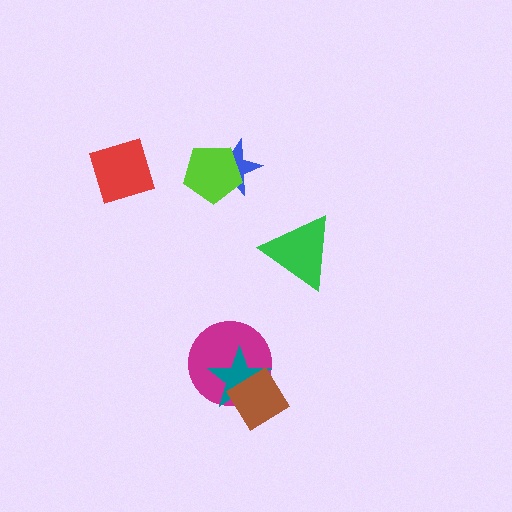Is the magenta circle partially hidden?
Yes, it is partially covered by another shape.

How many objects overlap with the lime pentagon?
1 object overlaps with the lime pentagon.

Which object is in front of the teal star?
The brown diamond is in front of the teal star.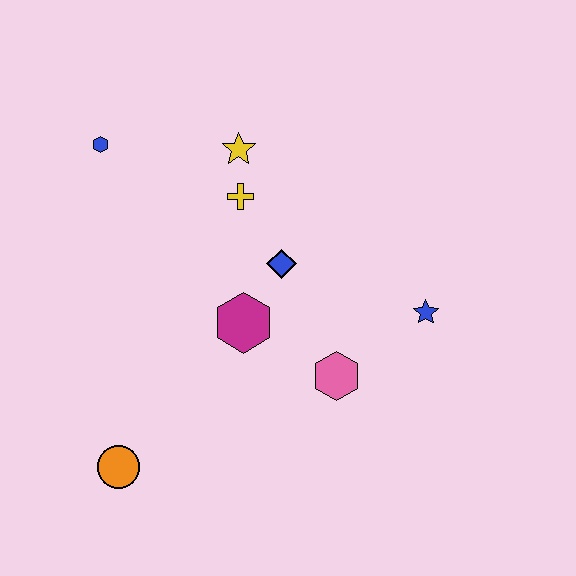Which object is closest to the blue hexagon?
The yellow star is closest to the blue hexagon.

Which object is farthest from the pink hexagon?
The blue hexagon is farthest from the pink hexagon.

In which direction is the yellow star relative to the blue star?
The yellow star is to the left of the blue star.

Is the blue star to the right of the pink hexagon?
Yes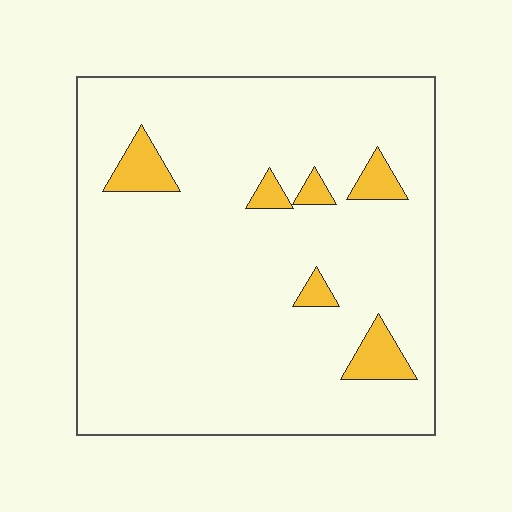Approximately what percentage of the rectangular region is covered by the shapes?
Approximately 10%.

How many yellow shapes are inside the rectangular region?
6.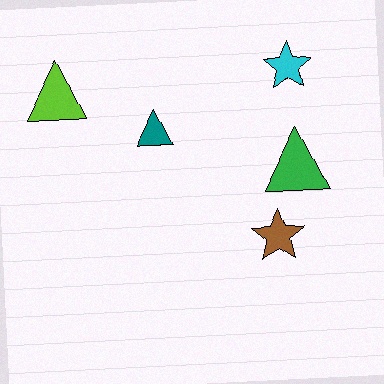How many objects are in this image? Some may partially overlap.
There are 5 objects.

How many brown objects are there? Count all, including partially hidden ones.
There is 1 brown object.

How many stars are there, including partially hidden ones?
There are 2 stars.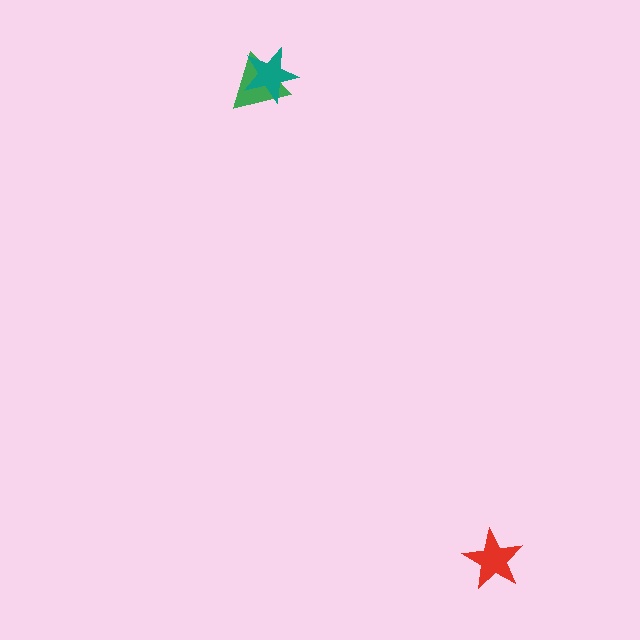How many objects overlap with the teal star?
1 object overlaps with the teal star.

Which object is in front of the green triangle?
The teal star is in front of the green triangle.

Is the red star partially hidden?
No, no other shape covers it.